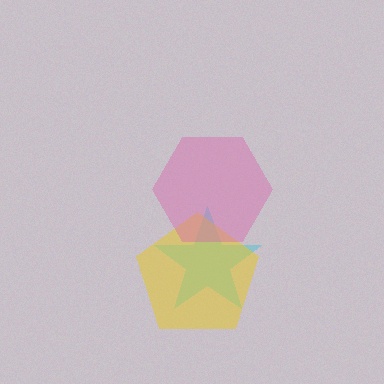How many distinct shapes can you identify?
There are 3 distinct shapes: a cyan star, a yellow pentagon, a pink hexagon.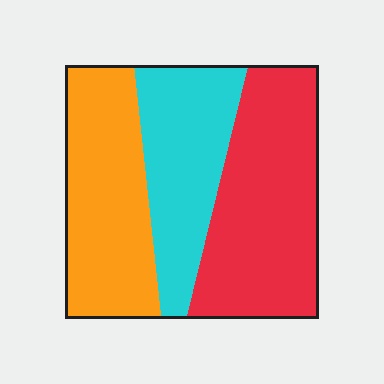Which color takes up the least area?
Cyan, at roughly 25%.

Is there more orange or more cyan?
Orange.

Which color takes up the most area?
Red, at roughly 40%.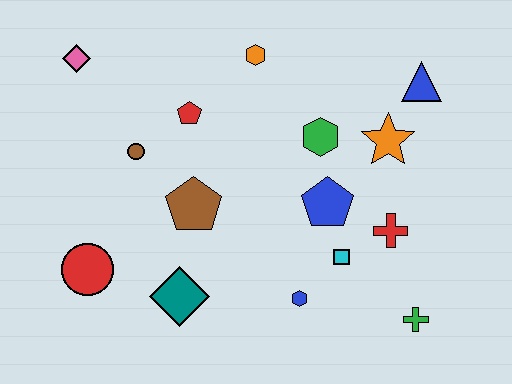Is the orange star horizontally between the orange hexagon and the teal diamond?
No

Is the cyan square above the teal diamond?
Yes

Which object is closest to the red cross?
The cyan square is closest to the red cross.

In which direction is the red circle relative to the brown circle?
The red circle is below the brown circle.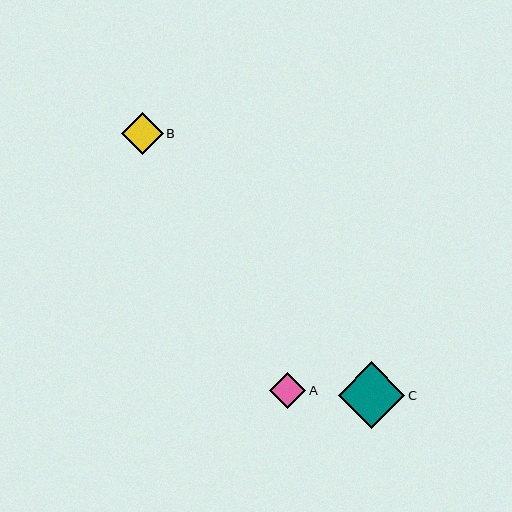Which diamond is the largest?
Diamond C is the largest with a size of approximately 66 pixels.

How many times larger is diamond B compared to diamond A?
Diamond B is approximately 1.2 times the size of diamond A.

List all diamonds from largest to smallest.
From largest to smallest: C, B, A.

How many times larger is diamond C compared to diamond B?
Diamond C is approximately 1.6 times the size of diamond B.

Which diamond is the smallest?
Diamond A is the smallest with a size of approximately 36 pixels.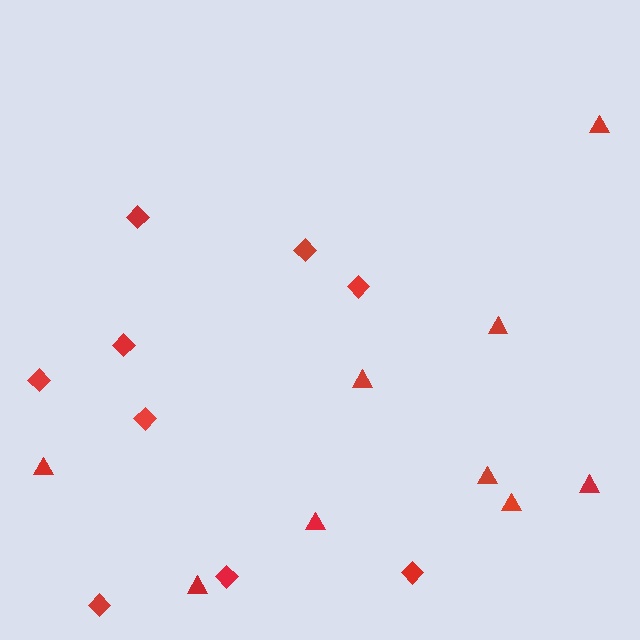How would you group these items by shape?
There are 2 groups: one group of triangles (9) and one group of diamonds (9).